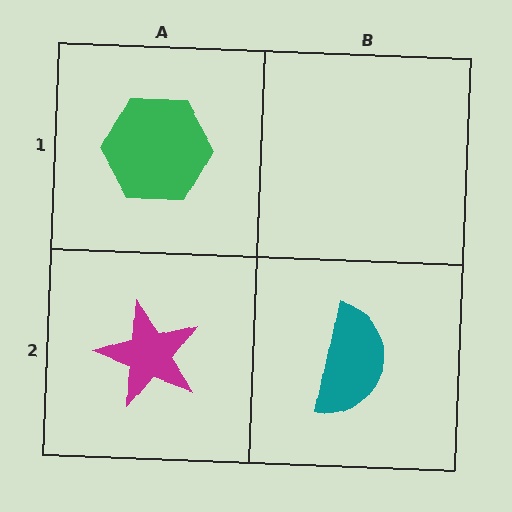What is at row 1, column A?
A green hexagon.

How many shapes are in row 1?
1 shape.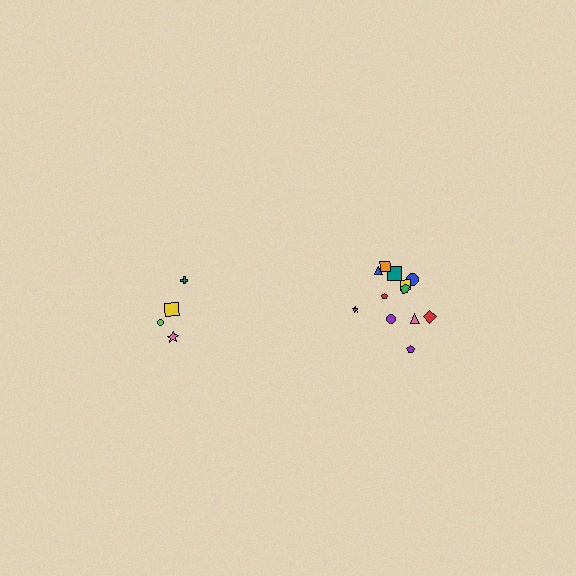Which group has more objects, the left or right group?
The right group.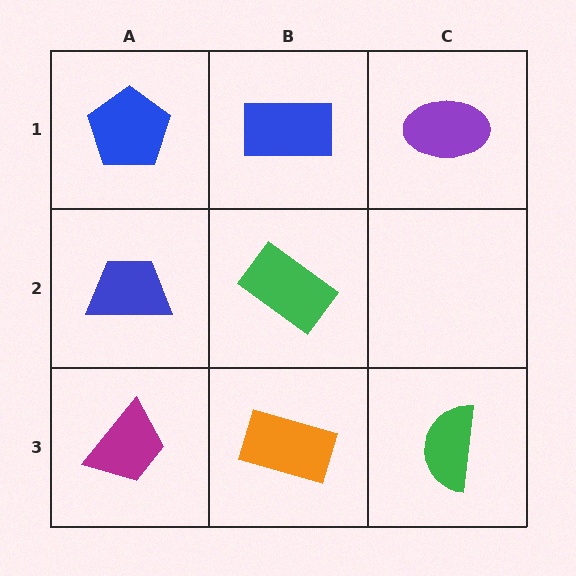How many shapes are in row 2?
2 shapes.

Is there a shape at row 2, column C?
No, that cell is empty.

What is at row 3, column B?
An orange rectangle.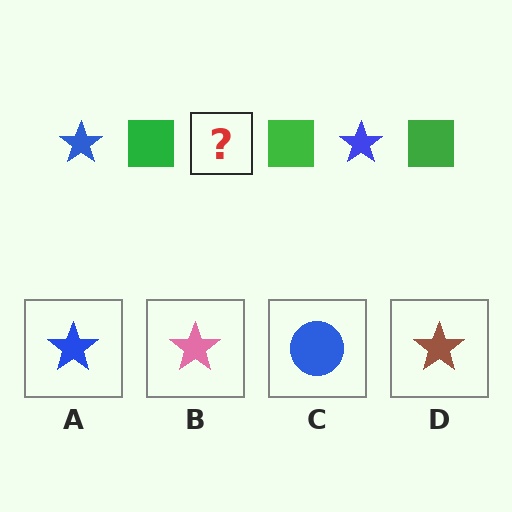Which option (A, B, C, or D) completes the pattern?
A.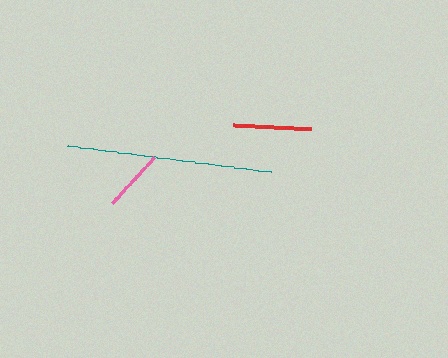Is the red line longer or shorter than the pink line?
The red line is longer than the pink line.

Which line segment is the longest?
The teal line is the longest at approximately 206 pixels.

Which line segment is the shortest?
The pink line is the shortest at approximately 63 pixels.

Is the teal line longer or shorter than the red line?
The teal line is longer than the red line.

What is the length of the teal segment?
The teal segment is approximately 206 pixels long.